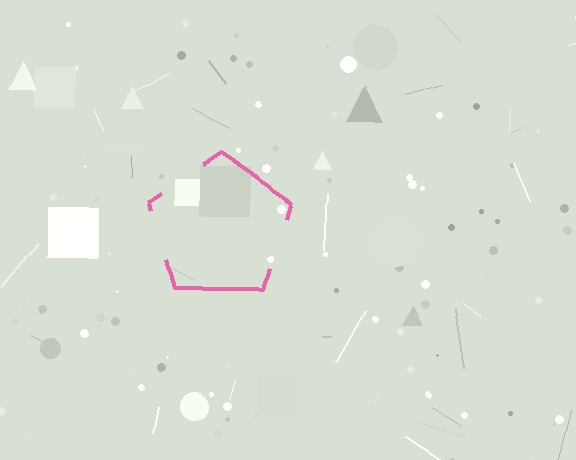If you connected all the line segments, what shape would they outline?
They would outline a pentagon.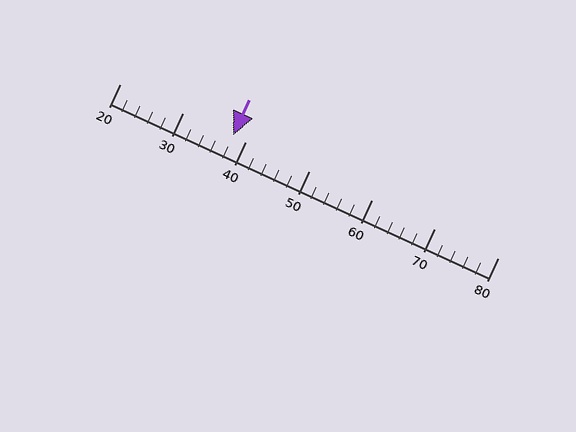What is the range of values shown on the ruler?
The ruler shows values from 20 to 80.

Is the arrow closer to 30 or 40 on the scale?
The arrow is closer to 40.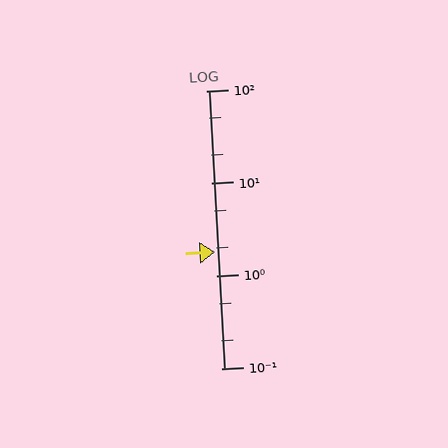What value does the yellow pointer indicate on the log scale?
The pointer indicates approximately 1.8.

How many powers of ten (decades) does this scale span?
The scale spans 3 decades, from 0.1 to 100.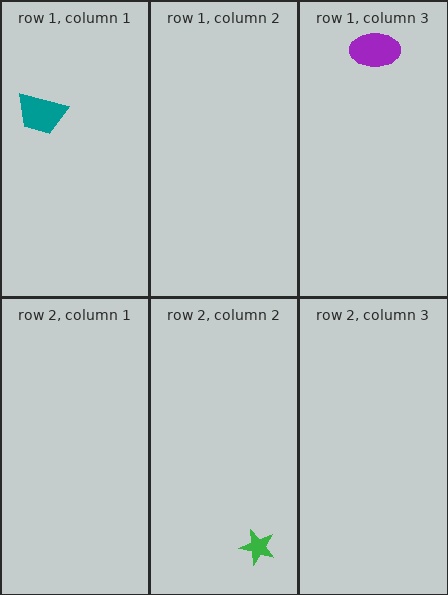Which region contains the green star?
The row 2, column 2 region.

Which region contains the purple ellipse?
The row 1, column 3 region.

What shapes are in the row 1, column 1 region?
The teal trapezoid.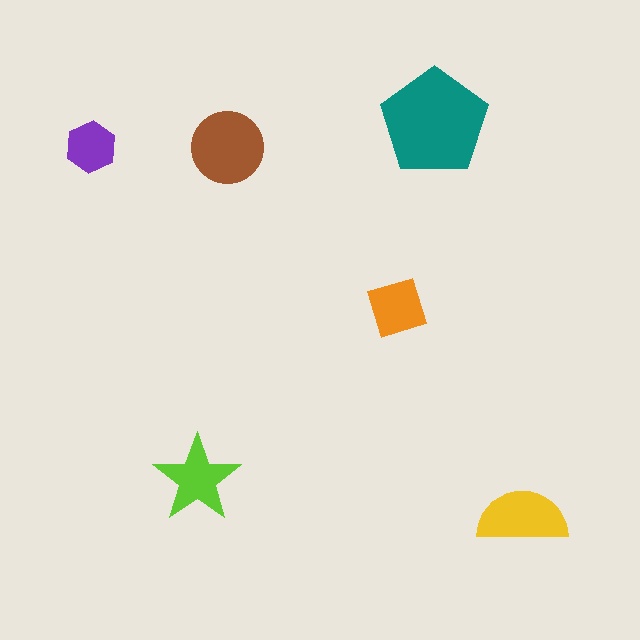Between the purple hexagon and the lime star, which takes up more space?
The lime star.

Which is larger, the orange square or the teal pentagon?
The teal pentagon.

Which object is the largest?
The teal pentagon.